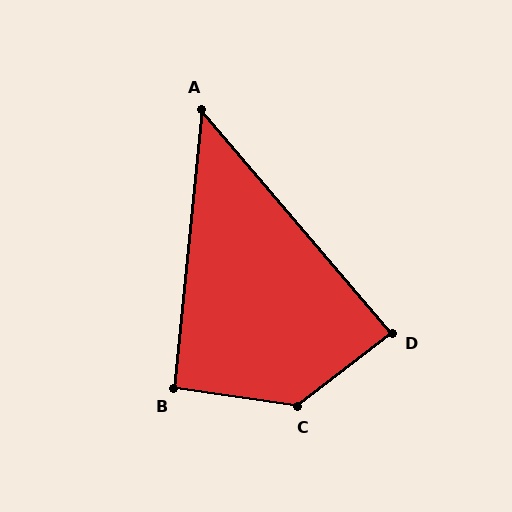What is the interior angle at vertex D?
Approximately 88 degrees (approximately right).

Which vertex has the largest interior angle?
C, at approximately 134 degrees.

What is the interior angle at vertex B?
Approximately 92 degrees (approximately right).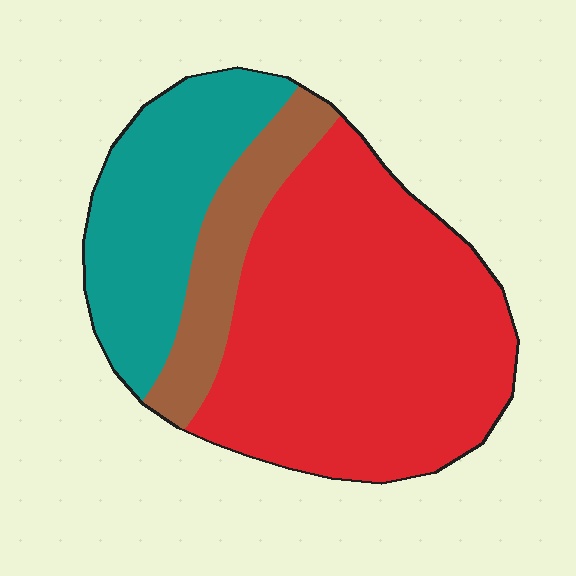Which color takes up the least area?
Brown, at roughly 15%.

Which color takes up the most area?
Red, at roughly 60%.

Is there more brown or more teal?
Teal.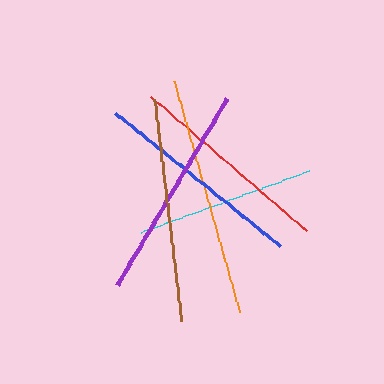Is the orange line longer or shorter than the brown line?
The orange line is longer than the brown line.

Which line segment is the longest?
The orange line is the longest at approximately 240 pixels.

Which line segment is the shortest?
The cyan line is the shortest at approximately 179 pixels.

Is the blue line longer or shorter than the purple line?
The purple line is longer than the blue line.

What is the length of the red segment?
The red segment is approximately 206 pixels long.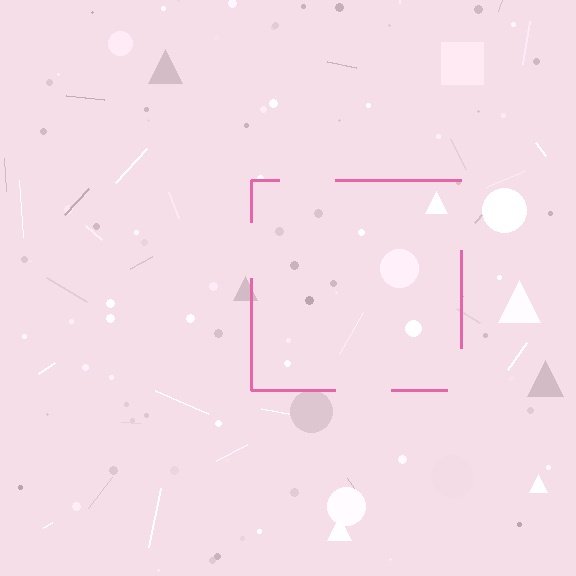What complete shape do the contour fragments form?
The contour fragments form a square.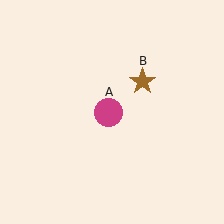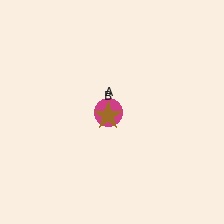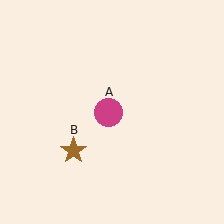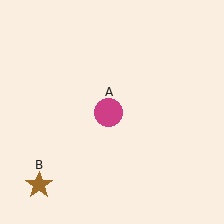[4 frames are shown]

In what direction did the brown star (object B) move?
The brown star (object B) moved down and to the left.